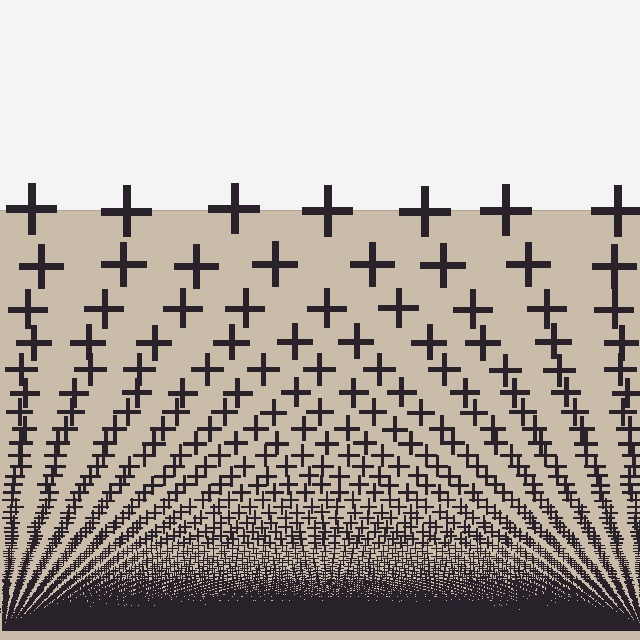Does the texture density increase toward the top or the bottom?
Density increases toward the bottom.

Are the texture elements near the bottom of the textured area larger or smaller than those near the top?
Smaller. The gradient is inverted — elements near the bottom are smaller and denser.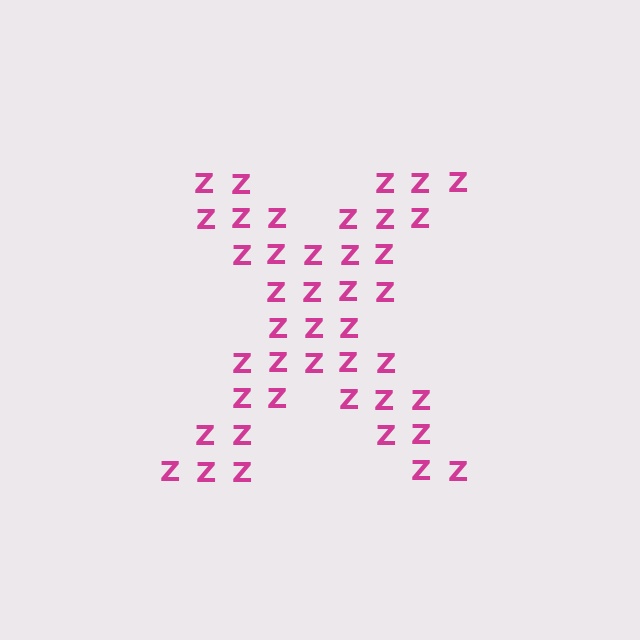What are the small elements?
The small elements are letter Z's.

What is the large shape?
The large shape is the letter X.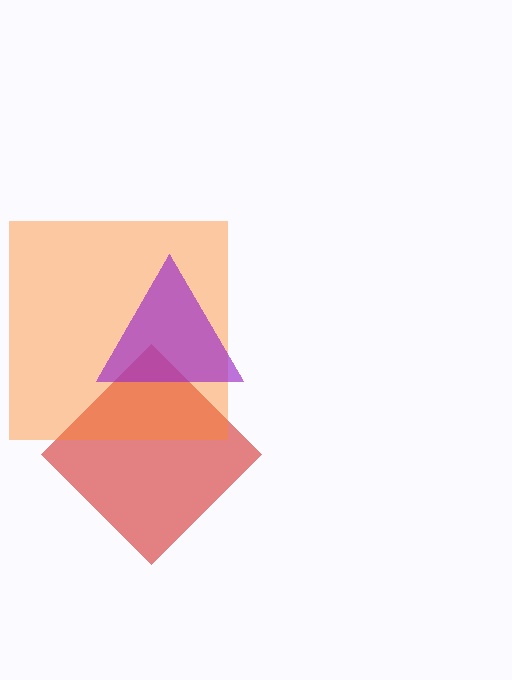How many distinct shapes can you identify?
There are 3 distinct shapes: a red diamond, an orange square, a purple triangle.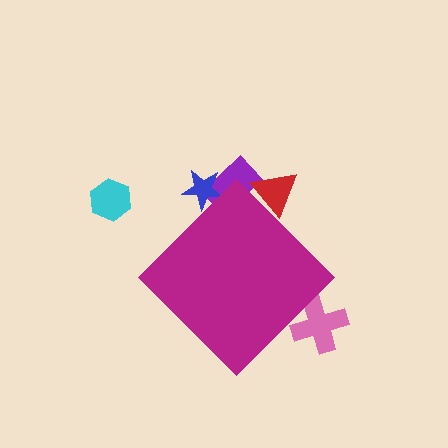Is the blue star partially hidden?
Yes, the blue star is partially hidden behind the magenta diamond.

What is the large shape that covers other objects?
A magenta diamond.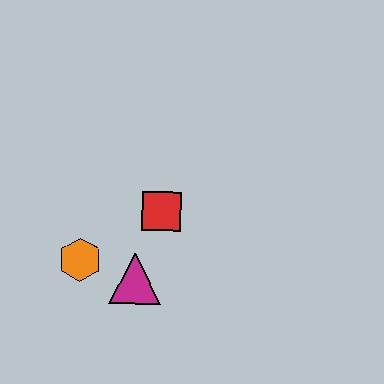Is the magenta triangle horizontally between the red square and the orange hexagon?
Yes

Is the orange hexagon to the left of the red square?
Yes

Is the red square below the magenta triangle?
No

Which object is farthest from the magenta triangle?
The red square is farthest from the magenta triangle.